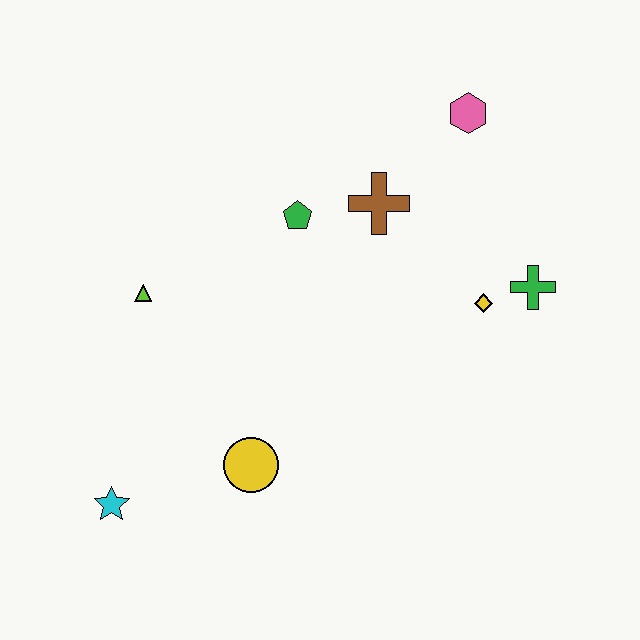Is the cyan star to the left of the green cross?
Yes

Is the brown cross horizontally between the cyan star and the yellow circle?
No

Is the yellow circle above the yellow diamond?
No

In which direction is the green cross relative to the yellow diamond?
The green cross is to the right of the yellow diamond.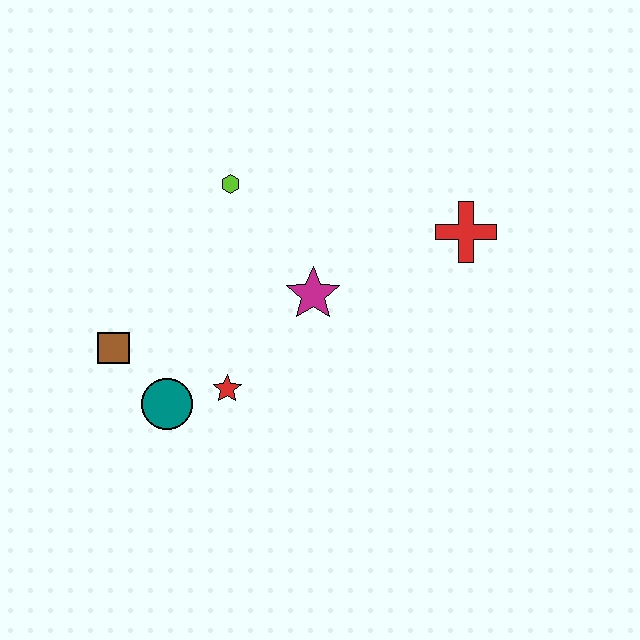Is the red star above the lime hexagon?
No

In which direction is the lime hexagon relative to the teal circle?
The lime hexagon is above the teal circle.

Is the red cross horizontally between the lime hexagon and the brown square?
No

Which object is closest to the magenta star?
The red star is closest to the magenta star.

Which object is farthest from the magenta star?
The brown square is farthest from the magenta star.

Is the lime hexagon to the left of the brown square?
No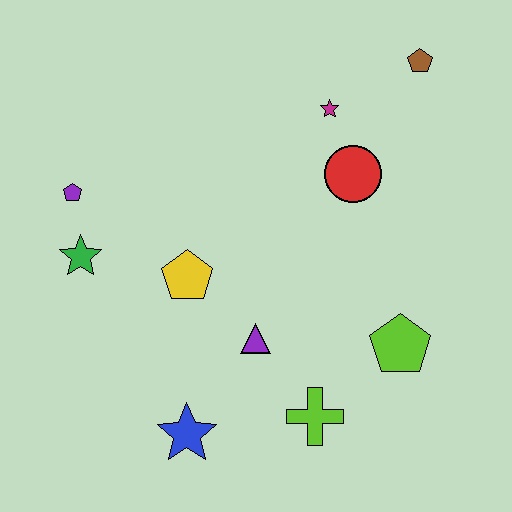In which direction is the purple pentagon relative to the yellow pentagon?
The purple pentagon is to the left of the yellow pentagon.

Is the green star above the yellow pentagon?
Yes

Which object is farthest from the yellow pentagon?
The brown pentagon is farthest from the yellow pentagon.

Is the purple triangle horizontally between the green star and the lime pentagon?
Yes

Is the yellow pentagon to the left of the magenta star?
Yes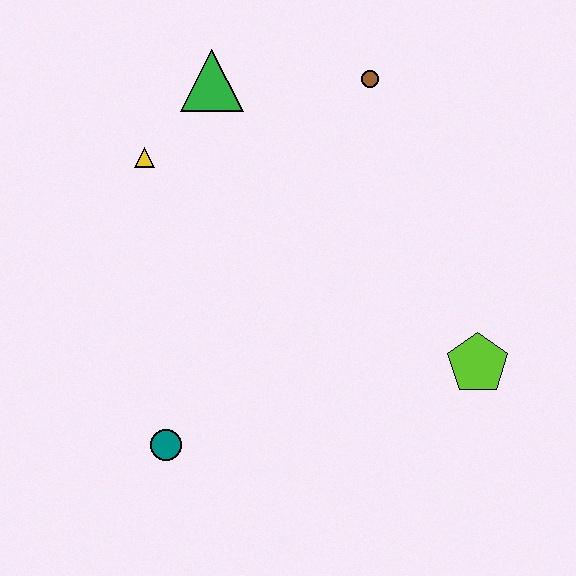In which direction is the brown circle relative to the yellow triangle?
The brown circle is to the right of the yellow triangle.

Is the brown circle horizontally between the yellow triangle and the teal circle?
No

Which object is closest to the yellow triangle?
The green triangle is closest to the yellow triangle.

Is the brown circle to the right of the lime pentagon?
No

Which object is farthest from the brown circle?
The teal circle is farthest from the brown circle.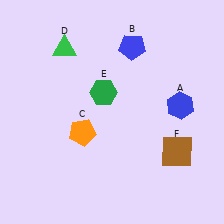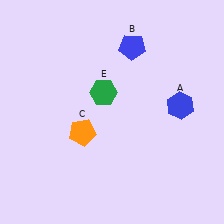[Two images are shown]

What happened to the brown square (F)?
The brown square (F) was removed in Image 2. It was in the bottom-right area of Image 1.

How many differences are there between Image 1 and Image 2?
There are 2 differences between the two images.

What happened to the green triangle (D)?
The green triangle (D) was removed in Image 2. It was in the top-left area of Image 1.